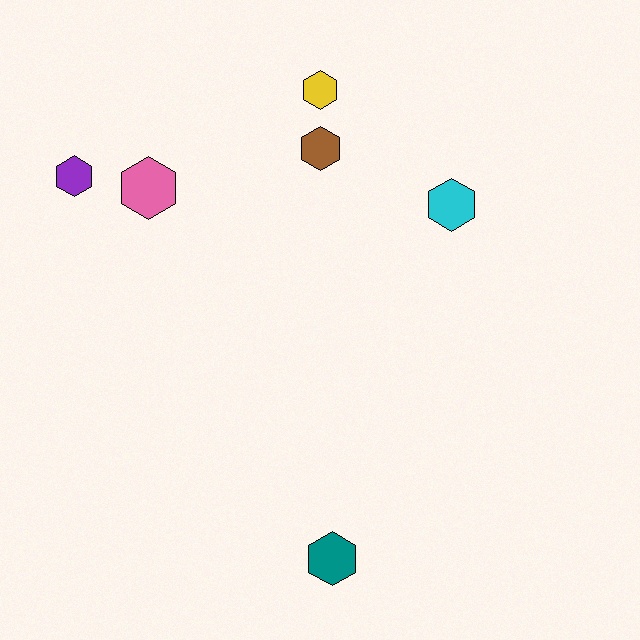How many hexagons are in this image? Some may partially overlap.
There are 6 hexagons.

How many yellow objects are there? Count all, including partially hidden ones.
There is 1 yellow object.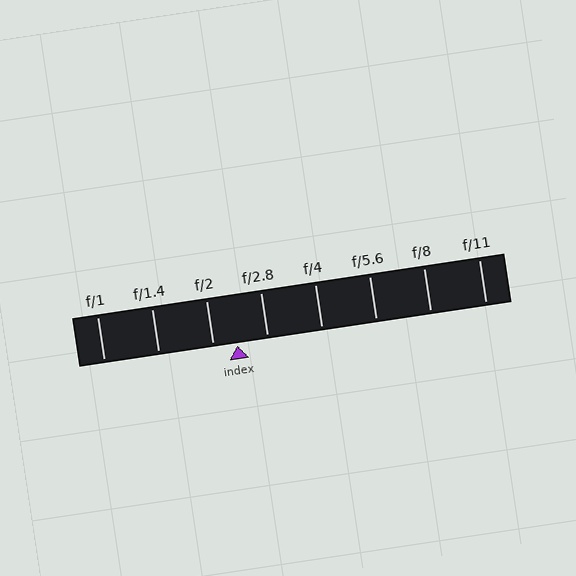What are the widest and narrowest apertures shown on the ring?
The widest aperture shown is f/1 and the narrowest is f/11.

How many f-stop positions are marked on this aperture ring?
There are 8 f-stop positions marked.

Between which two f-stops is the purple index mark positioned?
The index mark is between f/2 and f/2.8.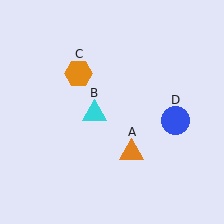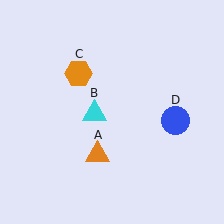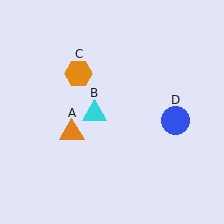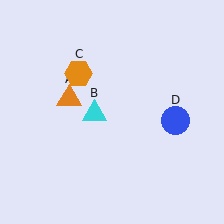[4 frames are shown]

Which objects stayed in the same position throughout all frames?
Cyan triangle (object B) and orange hexagon (object C) and blue circle (object D) remained stationary.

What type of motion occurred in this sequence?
The orange triangle (object A) rotated clockwise around the center of the scene.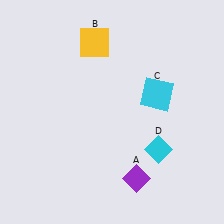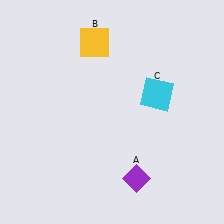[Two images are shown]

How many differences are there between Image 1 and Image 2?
There is 1 difference between the two images.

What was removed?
The cyan diamond (D) was removed in Image 2.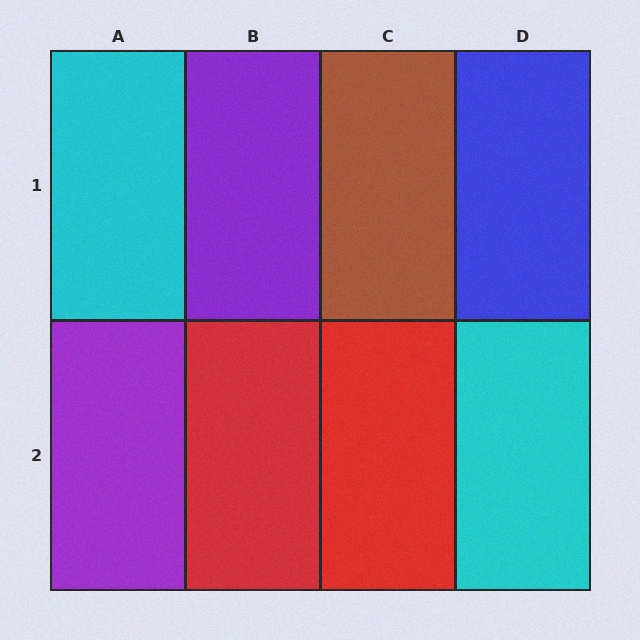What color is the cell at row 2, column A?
Purple.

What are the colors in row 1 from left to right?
Cyan, purple, brown, blue.